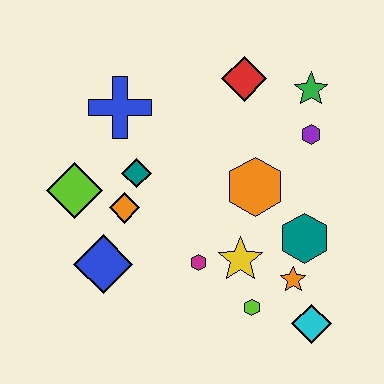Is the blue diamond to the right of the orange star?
No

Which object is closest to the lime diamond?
The orange diamond is closest to the lime diamond.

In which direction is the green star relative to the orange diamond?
The green star is to the right of the orange diamond.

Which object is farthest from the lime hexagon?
The blue cross is farthest from the lime hexagon.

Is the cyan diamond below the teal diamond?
Yes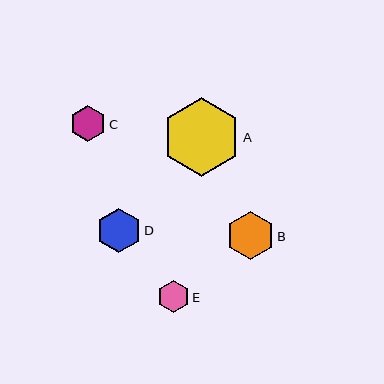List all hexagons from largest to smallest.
From largest to smallest: A, B, D, C, E.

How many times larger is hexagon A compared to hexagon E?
Hexagon A is approximately 2.5 times the size of hexagon E.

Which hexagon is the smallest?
Hexagon E is the smallest with a size of approximately 32 pixels.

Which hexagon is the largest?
Hexagon A is the largest with a size of approximately 78 pixels.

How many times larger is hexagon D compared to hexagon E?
Hexagon D is approximately 1.4 times the size of hexagon E.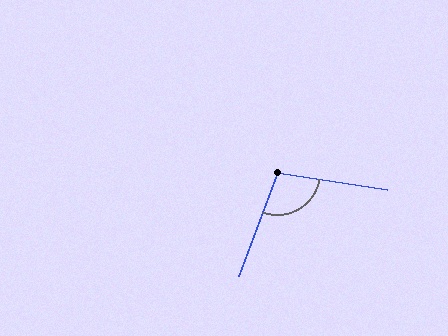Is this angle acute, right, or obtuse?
It is obtuse.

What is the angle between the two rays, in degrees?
Approximately 102 degrees.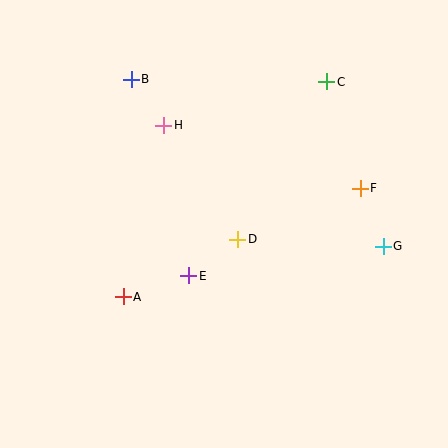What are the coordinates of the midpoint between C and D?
The midpoint between C and D is at (282, 160).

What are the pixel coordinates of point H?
Point H is at (164, 125).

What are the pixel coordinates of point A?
Point A is at (123, 297).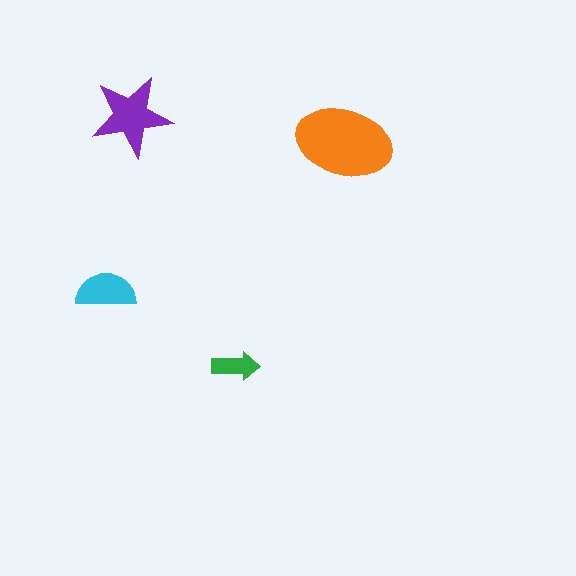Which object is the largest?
The orange ellipse.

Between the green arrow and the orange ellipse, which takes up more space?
The orange ellipse.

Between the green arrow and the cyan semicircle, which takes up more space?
The cyan semicircle.